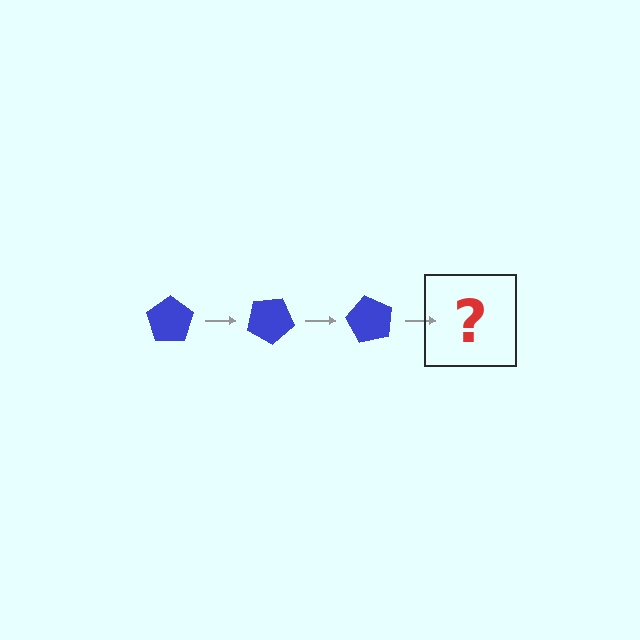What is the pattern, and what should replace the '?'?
The pattern is that the pentagon rotates 30 degrees each step. The '?' should be a blue pentagon rotated 90 degrees.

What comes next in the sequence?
The next element should be a blue pentagon rotated 90 degrees.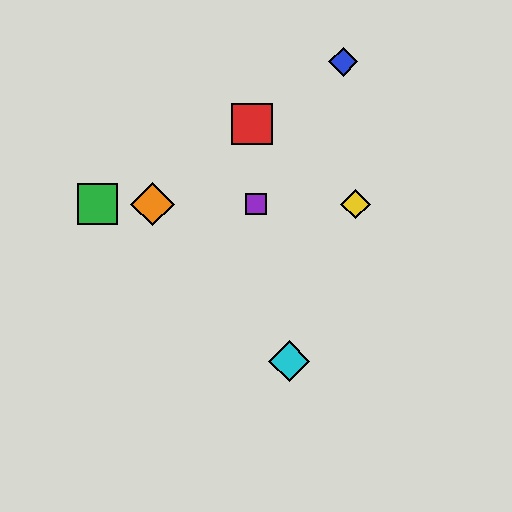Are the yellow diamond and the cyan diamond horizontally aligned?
No, the yellow diamond is at y≈204 and the cyan diamond is at y≈361.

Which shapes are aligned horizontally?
The green square, the yellow diamond, the purple square, the orange diamond are aligned horizontally.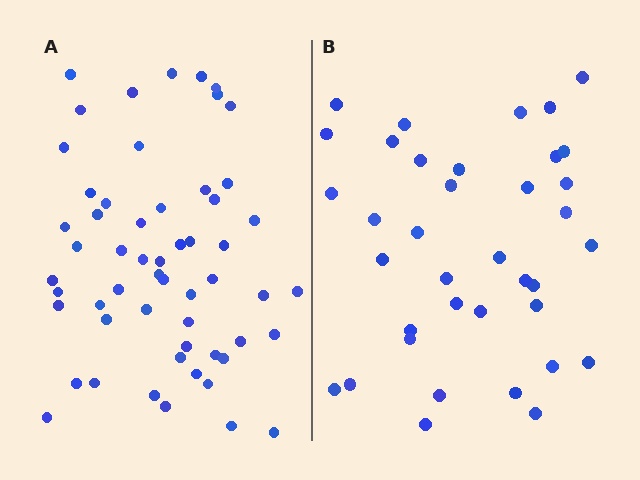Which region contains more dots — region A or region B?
Region A (the left region) has more dots.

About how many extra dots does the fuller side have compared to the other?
Region A has approximately 20 more dots than region B.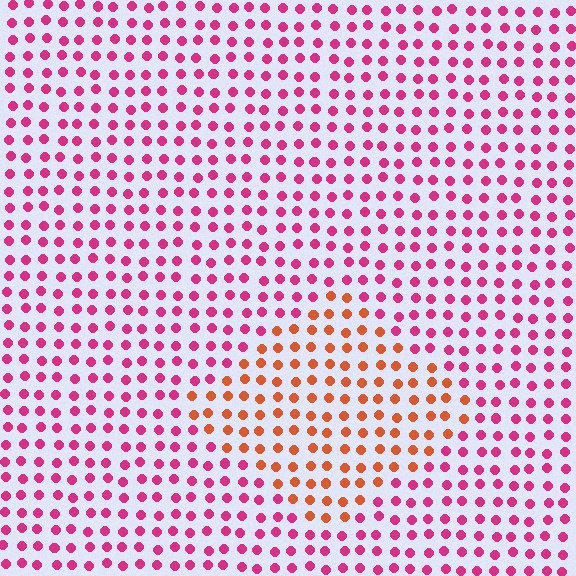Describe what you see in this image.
The image is filled with small magenta elements in a uniform arrangement. A diamond-shaped region is visible where the elements are tinted to a slightly different hue, forming a subtle color boundary.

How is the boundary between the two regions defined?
The boundary is defined purely by a slight shift in hue (about 46 degrees). Spacing, size, and orientation are identical on both sides.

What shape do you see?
I see a diamond.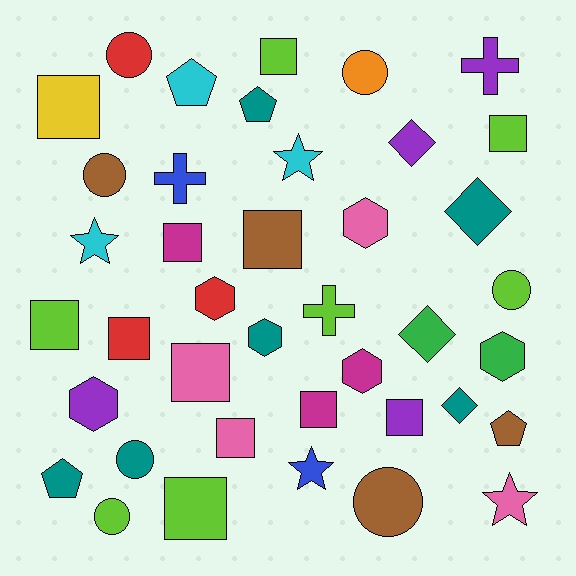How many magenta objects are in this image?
There are 3 magenta objects.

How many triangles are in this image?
There are no triangles.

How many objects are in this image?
There are 40 objects.